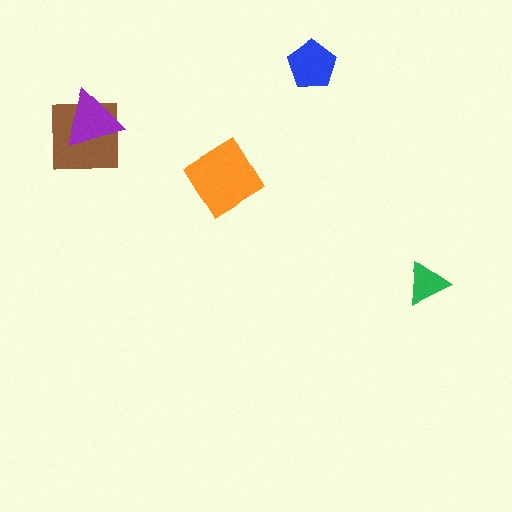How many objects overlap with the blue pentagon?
0 objects overlap with the blue pentagon.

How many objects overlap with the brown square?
1 object overlaps with the brown square.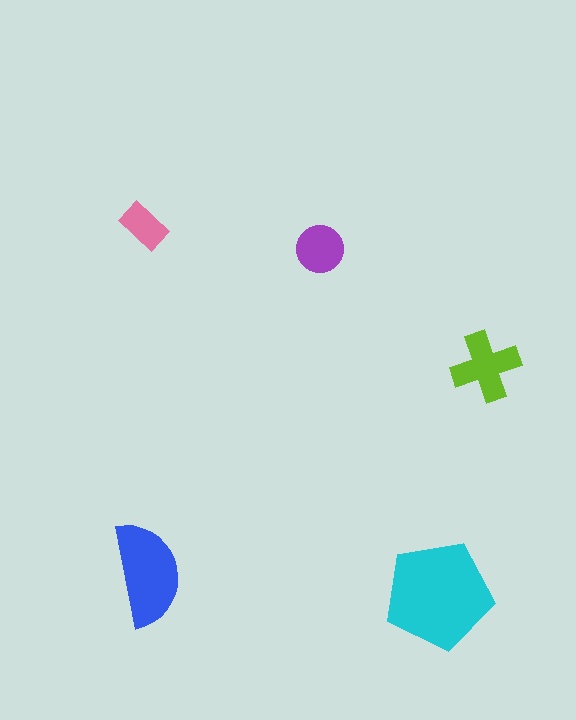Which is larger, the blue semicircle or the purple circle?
The blue semicircle.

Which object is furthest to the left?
The pink rectangle is leftmost.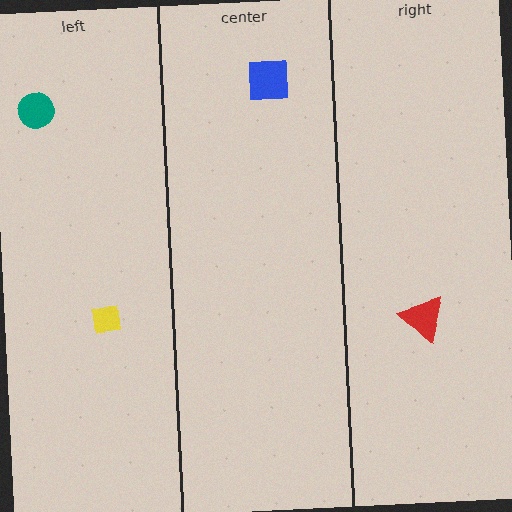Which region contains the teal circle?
The left region.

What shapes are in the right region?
The red triangle.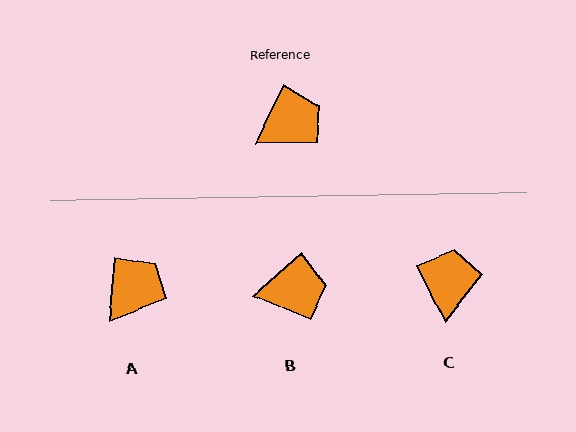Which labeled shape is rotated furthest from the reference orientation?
C, about 52 degrees away.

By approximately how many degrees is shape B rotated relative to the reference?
Approximately 23 degrees clockwise.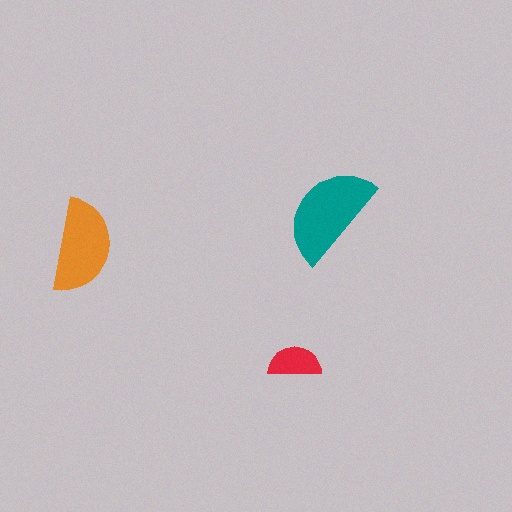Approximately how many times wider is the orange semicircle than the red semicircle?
About 2 times wider.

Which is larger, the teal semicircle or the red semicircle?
The teal one.